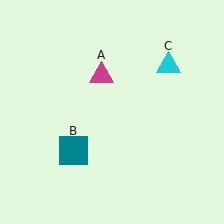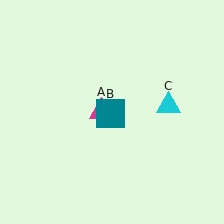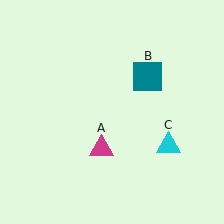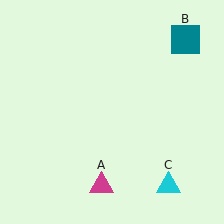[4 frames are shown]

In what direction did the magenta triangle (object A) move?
The magenta triangle (object A) moved down.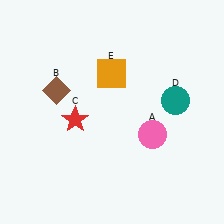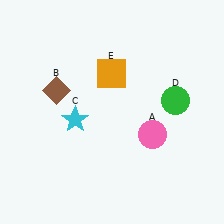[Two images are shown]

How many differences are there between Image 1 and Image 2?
There are 2 differences between the two images.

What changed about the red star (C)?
In Image 1, C is red. In Image 2, it changed to cyan.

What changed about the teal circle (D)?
In Image 1, D is teal. In Image 2, it changed to green.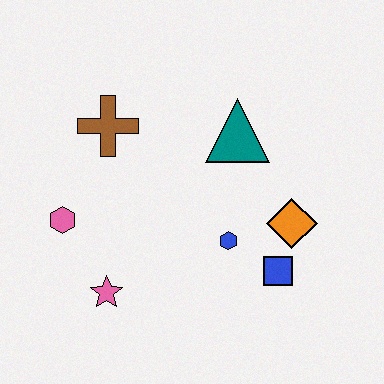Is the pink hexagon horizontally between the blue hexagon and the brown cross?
No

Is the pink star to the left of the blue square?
Yes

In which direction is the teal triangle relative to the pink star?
The teal triangle is above the pink star.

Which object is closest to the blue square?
The orange diamond is closest to the blue square.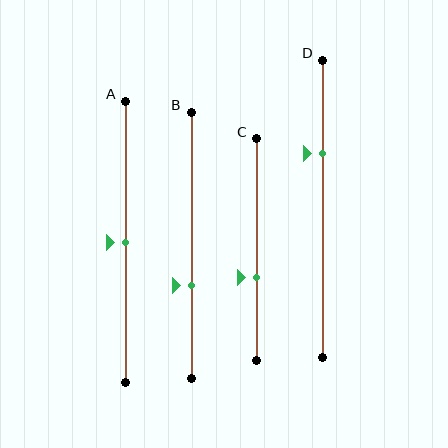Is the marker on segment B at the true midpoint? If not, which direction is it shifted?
No, the marker on segment B is shifted downward by about 15% of the segment length.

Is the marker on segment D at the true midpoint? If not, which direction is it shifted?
No, the marker on segment D is shifted upward by about 19% of the segment length.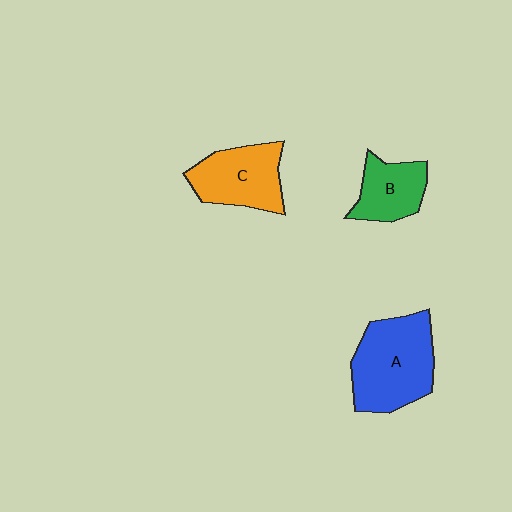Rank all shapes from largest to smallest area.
From largest to smallest: A (blue), C (orange), B (green).